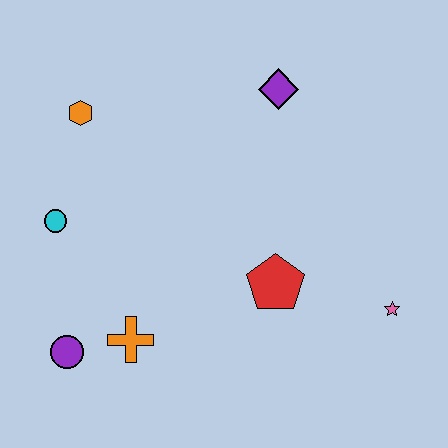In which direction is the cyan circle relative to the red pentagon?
The cyan circle is to the left of the red pentagon.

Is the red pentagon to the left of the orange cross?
No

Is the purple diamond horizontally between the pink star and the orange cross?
Yes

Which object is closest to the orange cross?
The purple circle is closest to the orange cross.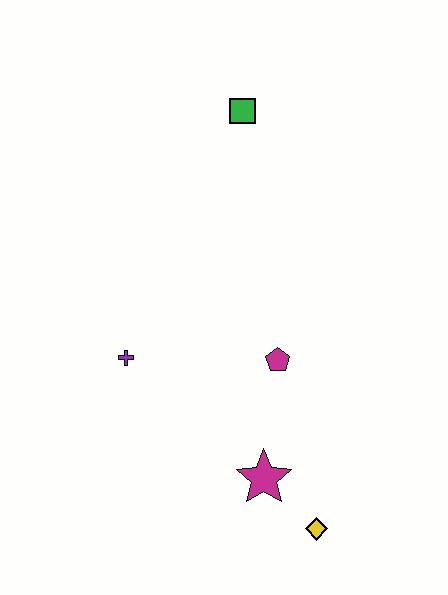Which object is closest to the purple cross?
The magenta pentagon is closest to the purple cross.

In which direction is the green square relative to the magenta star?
The green square is above the magenta star.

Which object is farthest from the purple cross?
The green square is farthest from the purple cross.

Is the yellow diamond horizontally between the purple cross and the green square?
No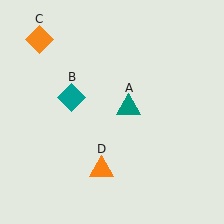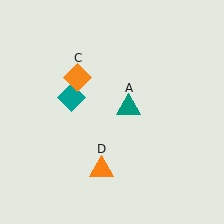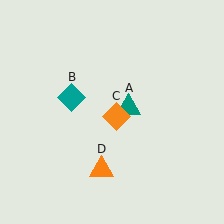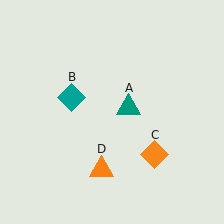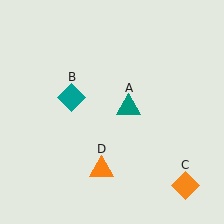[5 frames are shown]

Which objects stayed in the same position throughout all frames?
Teal triangle (object A) and teal diamond (object B) and orange triangle (object D) remained stationary.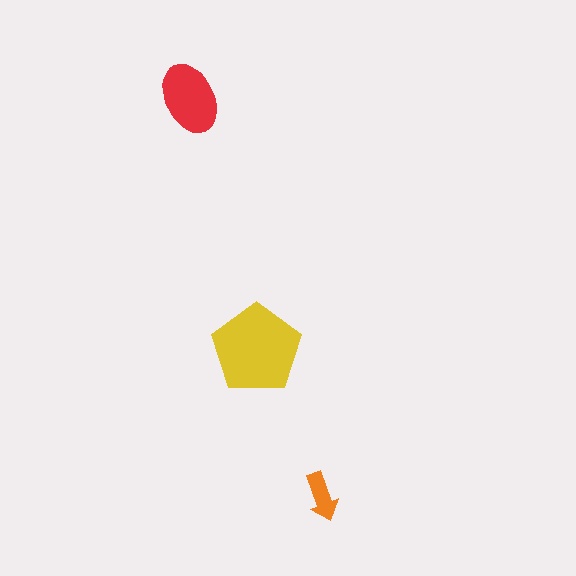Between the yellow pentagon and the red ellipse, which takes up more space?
The yellow pentagon.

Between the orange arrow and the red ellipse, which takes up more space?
The red ellipse.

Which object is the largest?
The yellow pentagon.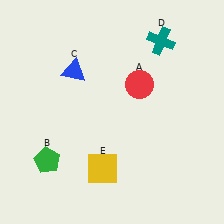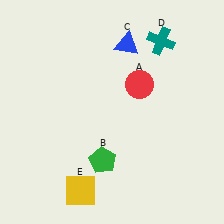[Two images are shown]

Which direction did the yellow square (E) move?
The yellow square (E) moved left.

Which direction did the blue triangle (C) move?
The blue triangle (C) moved right.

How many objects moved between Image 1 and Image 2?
3 objects moved between the two images.